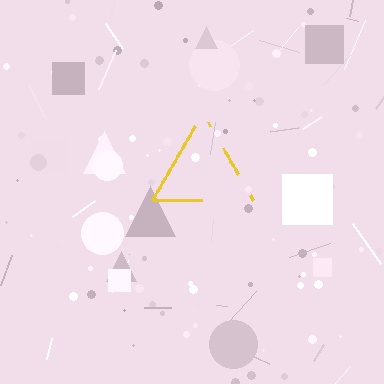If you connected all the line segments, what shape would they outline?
They would outline a triangle.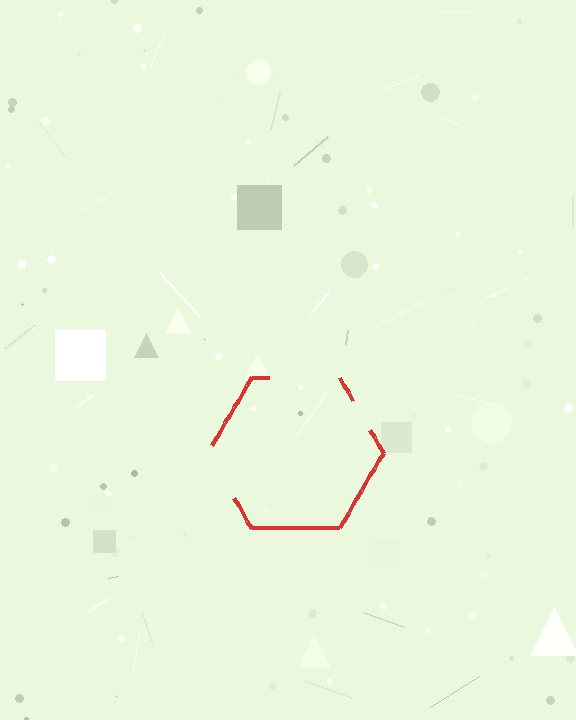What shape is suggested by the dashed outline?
The dashed outline suggests a hexagon.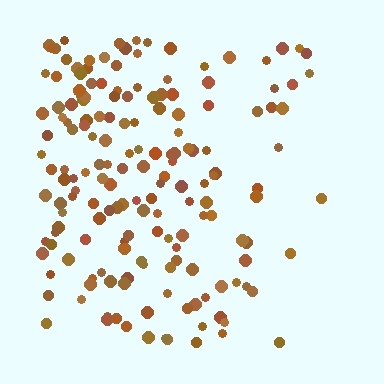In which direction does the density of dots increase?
From right to left, with the left side densest.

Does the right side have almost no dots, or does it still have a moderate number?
Still a moderate number, just noticeably fewer than the left.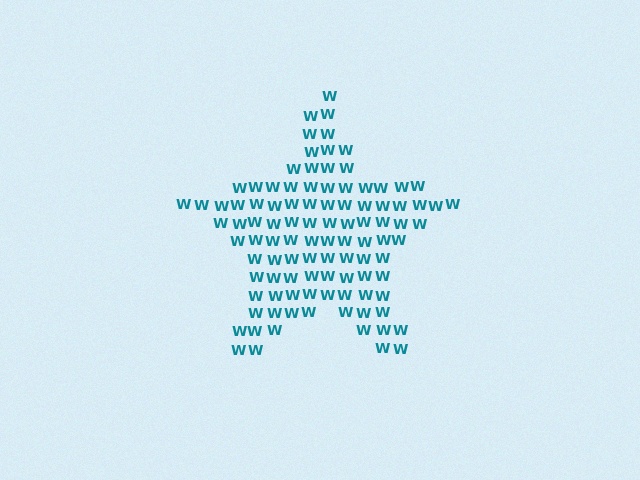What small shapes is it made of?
It is made of small letter W's.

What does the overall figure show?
The overall figure shows a star.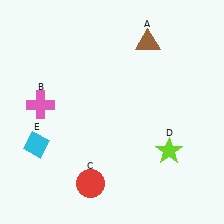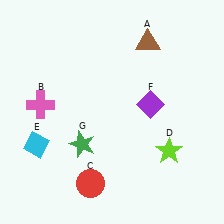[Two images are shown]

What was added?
A purple diamond (F), a green star (G) were added in Image 2.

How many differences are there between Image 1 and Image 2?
There are 2 differences between the two images.